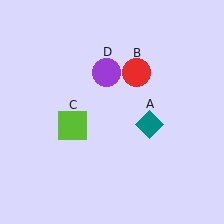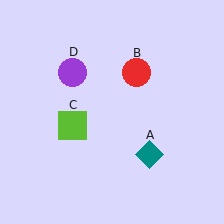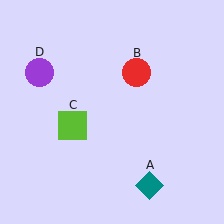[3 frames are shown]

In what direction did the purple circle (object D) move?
The purple circle (object D) moved left.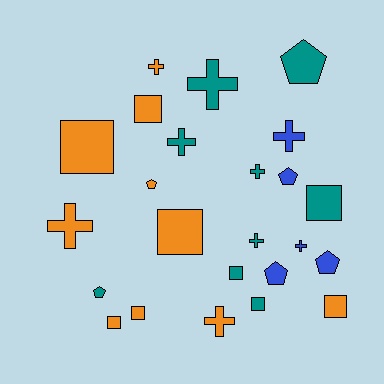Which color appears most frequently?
Orange, with 10 objects.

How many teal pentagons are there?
There are 2 teal pentagons.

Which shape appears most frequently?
Square, with 9 objects.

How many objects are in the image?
There are 24 objects.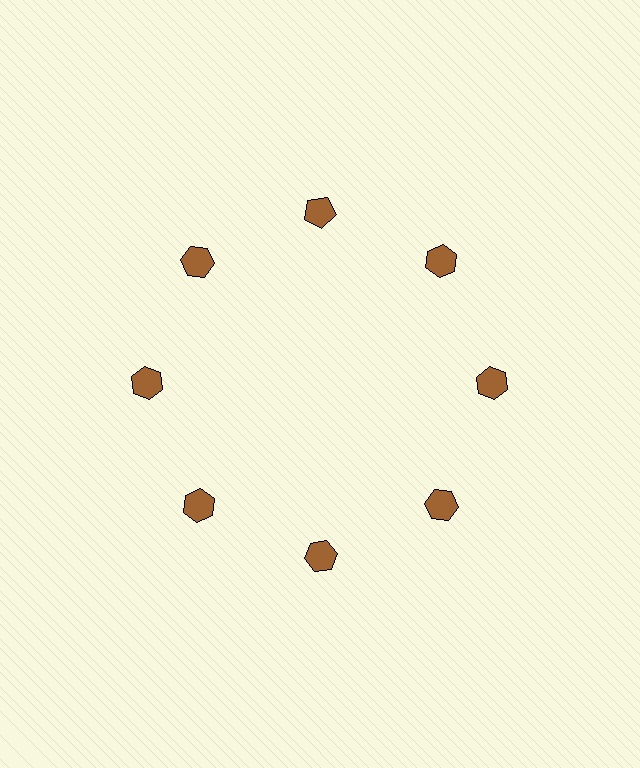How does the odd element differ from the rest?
It has a different shape: pentagon instead of hexagon.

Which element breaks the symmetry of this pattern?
The brown pentagon at roughly the 12 o'clock position breaks the symmetry. All other shapes are brown hexagons.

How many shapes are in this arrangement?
There are 8 shapes arranged in a ring pattern.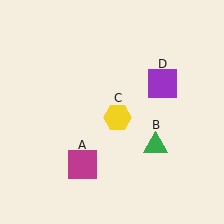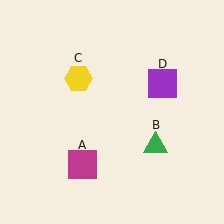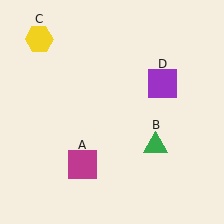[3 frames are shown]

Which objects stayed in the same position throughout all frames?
Magenta square (object A) and green triangle (object B) and purple square (object D) remained stationary.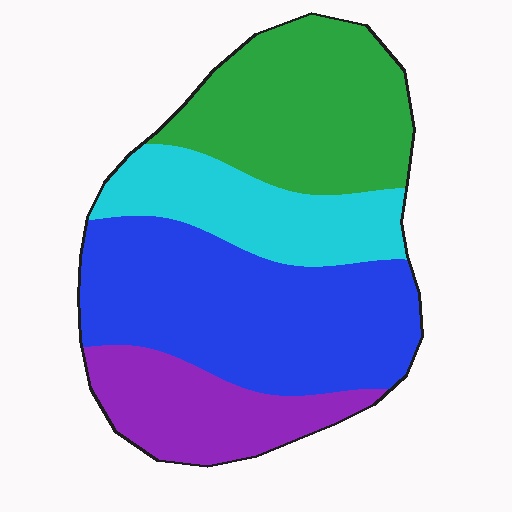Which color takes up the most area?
Blue, at roughly 35%.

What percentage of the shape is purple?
Purple covers about 15% of the shape.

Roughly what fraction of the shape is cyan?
Cyan takes up about one fifth (1/5) of the shape.